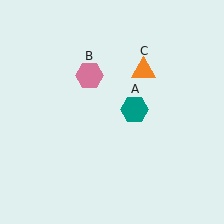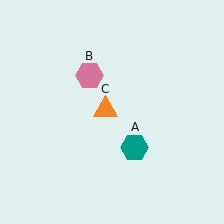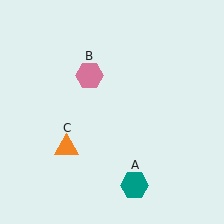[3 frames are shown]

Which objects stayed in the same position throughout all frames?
Pink hexagon (object B) remained stationary.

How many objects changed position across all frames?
2 objects changed position: teal hexagon (object A), orange triangle (object C).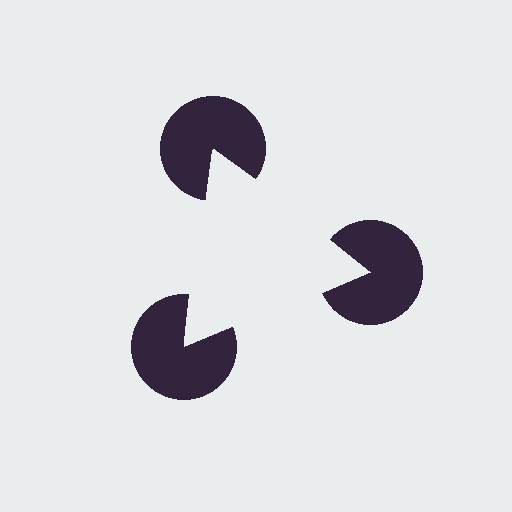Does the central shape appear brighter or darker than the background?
It typically appears slightly brighter than the background, even though no actual brightness change is drawn.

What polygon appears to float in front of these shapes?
An illusory triangle — its edges are inferred from the aligned wedge cuts in the pac-man discs, not physically drawn.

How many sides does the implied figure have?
3 sides.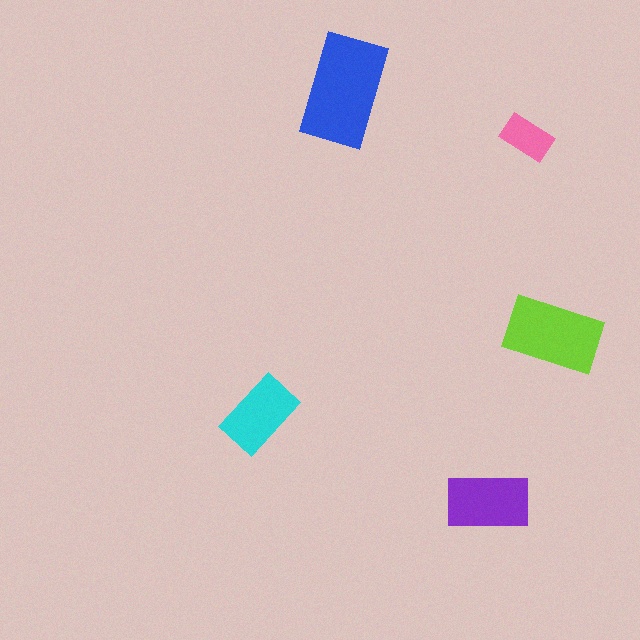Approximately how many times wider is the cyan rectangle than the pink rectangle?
About 1.5 times wider.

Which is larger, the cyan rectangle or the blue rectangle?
The blue one.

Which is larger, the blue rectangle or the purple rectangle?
The blue one.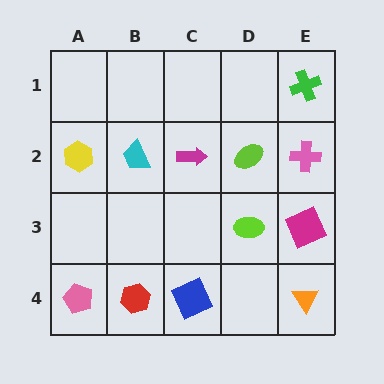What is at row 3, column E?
A magenta square.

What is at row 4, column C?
A blue square.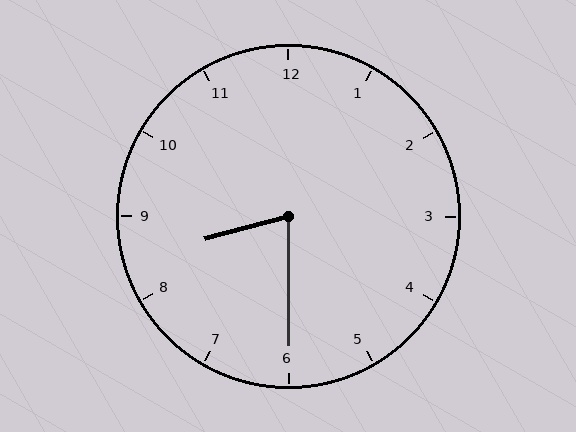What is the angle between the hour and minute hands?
Approximately 75 degrees.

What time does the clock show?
8:30.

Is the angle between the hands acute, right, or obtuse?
It is acute.